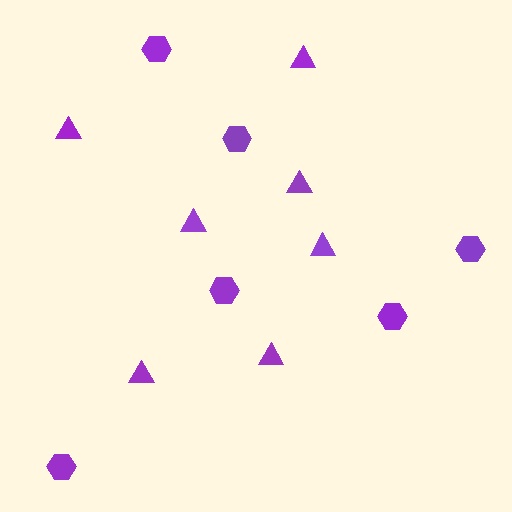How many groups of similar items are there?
There are 2 groups: one group of triangles (7) and one group of hexagons (6).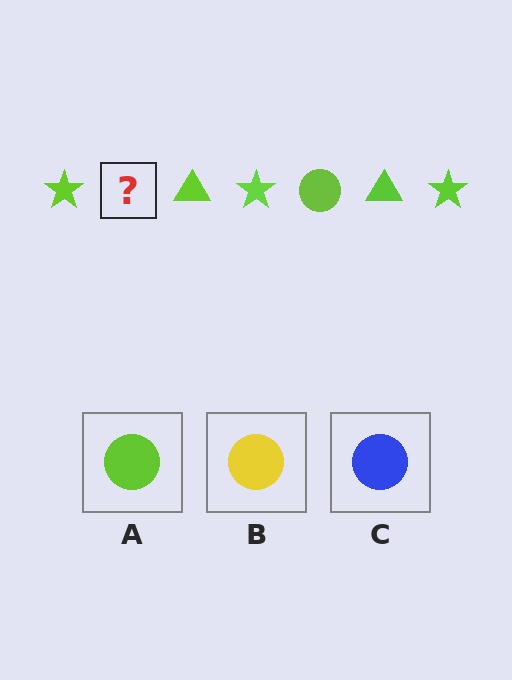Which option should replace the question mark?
Option A.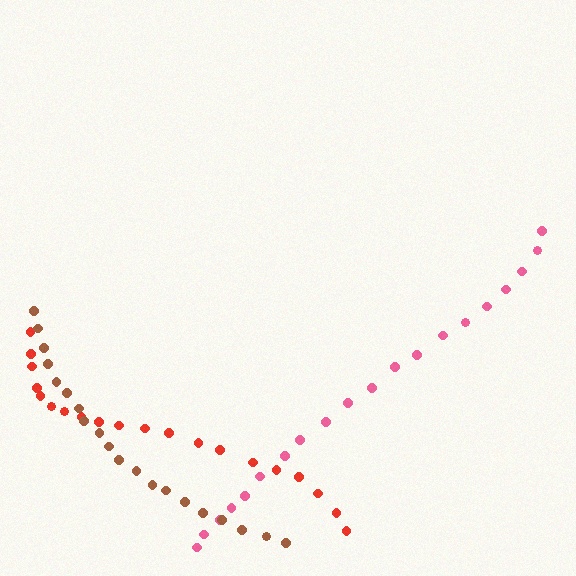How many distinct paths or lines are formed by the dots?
There are 3 distinct paths.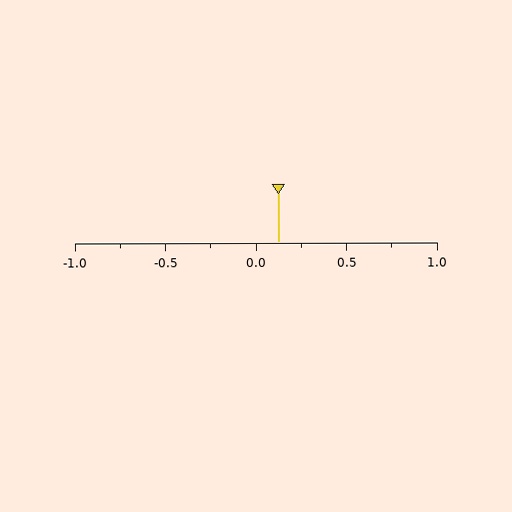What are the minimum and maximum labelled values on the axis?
The axis runs from -1.0 to 1.0.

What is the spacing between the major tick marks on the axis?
The major ticks are spaced 0.5 apart.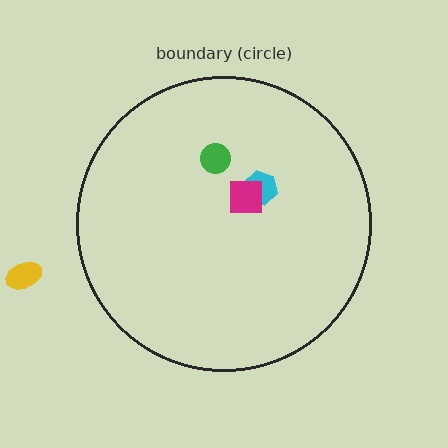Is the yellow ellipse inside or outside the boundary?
Outside.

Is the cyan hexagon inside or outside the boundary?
Inside.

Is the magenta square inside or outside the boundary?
Inside.